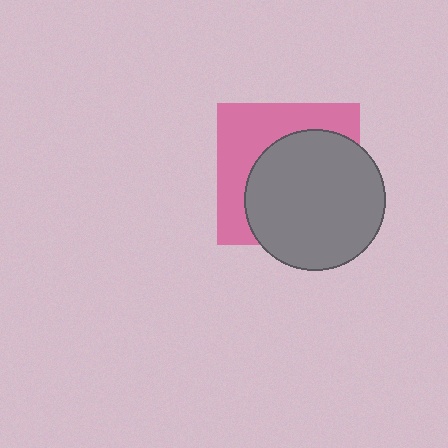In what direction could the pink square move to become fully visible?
The pink square could move toward the upper-left. That would shift it out from behind the gray circle entirely.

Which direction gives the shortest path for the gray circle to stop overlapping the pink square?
Moving toward the lower-right gives the shortest separation.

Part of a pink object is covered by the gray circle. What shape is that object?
It is a square.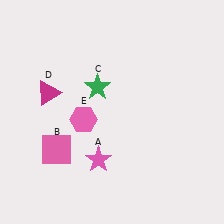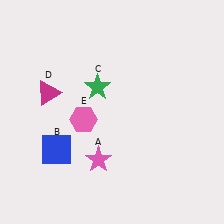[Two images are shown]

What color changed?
The square (B) changed from pink in Image 1 to blue in Image 2.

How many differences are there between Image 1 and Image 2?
There is 1 difference between the two images.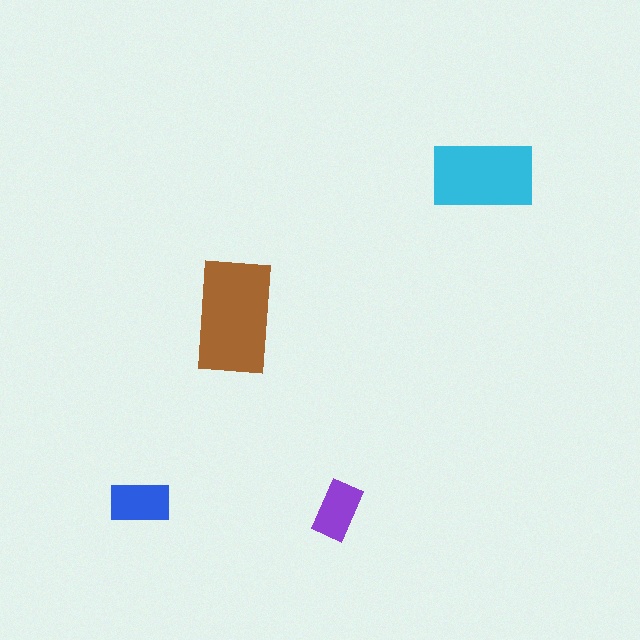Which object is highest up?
The cyan rectangle is topmost.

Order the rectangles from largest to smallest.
the brown one, the cyan one, the blue one, the purple one.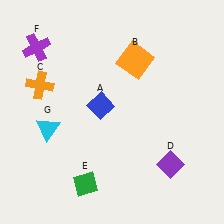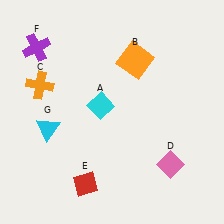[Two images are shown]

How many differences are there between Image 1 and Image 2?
There are 3 differences between the two images.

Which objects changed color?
A changed from blue to cyan. D changed from purple to pink. E changed from green to red.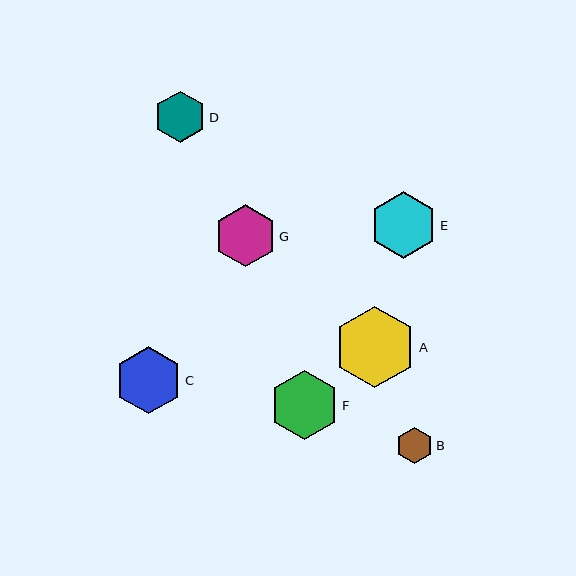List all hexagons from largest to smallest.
From largest to smallest: A, F, C, E, G, D, B.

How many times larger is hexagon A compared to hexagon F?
Hexagon A is approximately 1.2 times the size of hexagon F.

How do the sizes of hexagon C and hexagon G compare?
Hexagon C and hexagon G are approximately the same size.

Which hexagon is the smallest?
Hexagon B is the smallest with a size of approximately 36 pixels.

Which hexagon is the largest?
Hexagon A is the largest with a size of approximately 81 pixels.